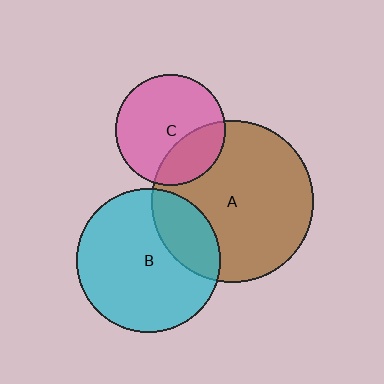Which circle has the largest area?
Circle A (brown).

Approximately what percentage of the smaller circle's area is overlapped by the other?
Approximately 25%.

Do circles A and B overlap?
Yes.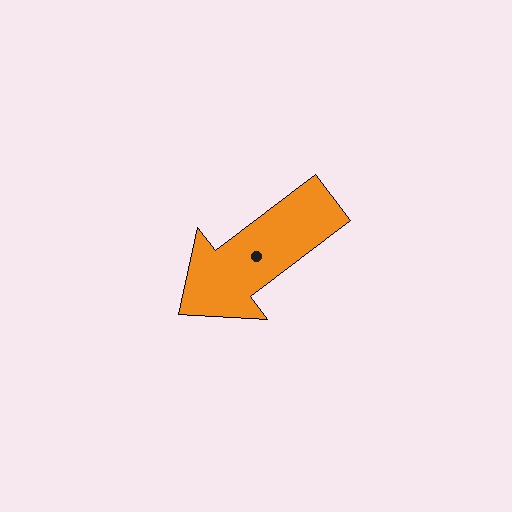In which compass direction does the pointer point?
Southwest.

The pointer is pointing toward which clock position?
Roughly 8 o'clock.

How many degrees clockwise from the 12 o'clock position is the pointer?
Approximately 233 degrees.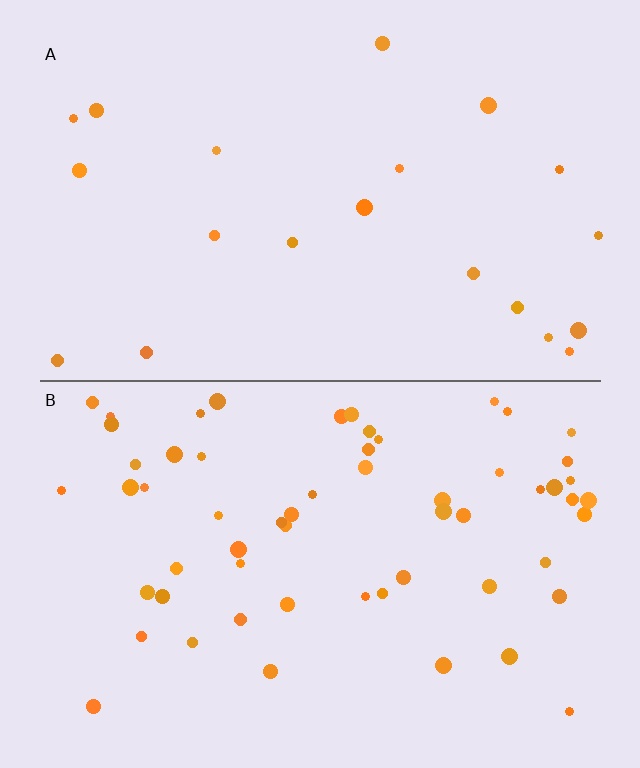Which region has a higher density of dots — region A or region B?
B (the bottom).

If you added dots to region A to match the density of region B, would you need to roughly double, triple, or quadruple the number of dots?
Approximately triple.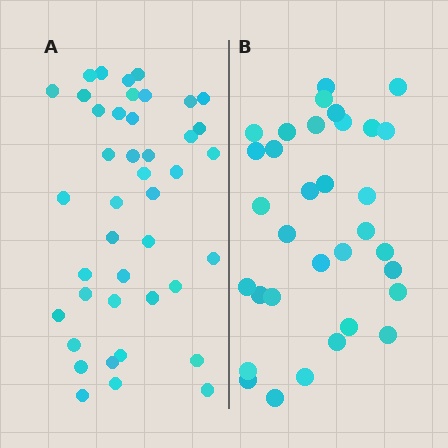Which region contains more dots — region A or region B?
Region A (the left region) has more dots.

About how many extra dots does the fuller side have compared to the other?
Region A has roughly 8 or so more dots than region B.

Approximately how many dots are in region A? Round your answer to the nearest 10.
About 40 dots. (The exact count is 42, which rounds to 40.)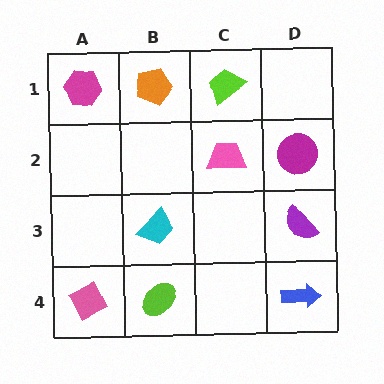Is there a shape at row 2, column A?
No, that cell is empty.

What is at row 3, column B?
A cyan trapezoid.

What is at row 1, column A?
A magenta hexagon.